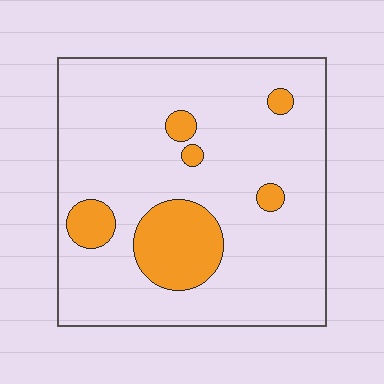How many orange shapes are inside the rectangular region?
6.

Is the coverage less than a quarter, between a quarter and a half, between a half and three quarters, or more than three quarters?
Less than a quarter.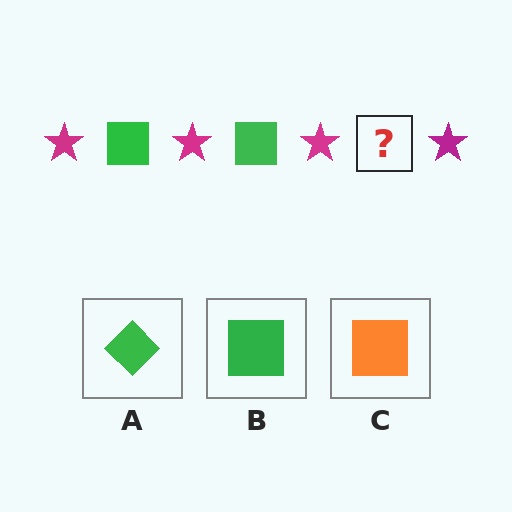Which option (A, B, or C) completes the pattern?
B.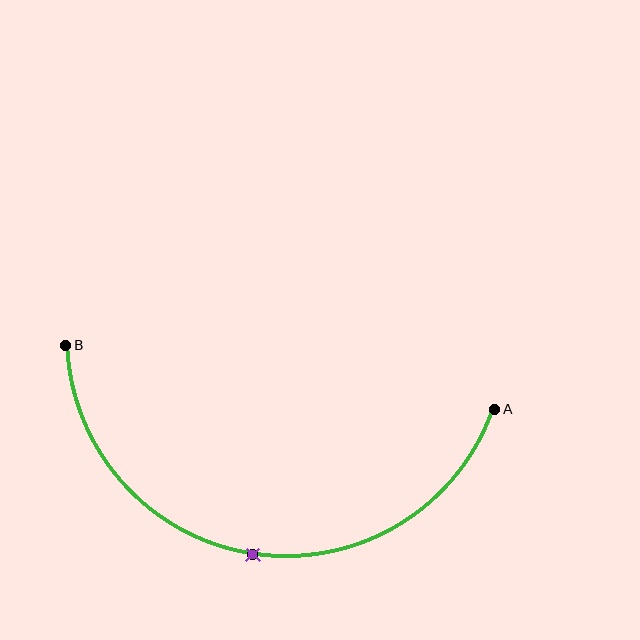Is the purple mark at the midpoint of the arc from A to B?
Yes. The purple mark lies on the arc at equal arc-length from both A and B — it is the arc midpoint.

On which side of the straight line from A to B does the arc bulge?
The arc bulges below the straight line connecting A and B.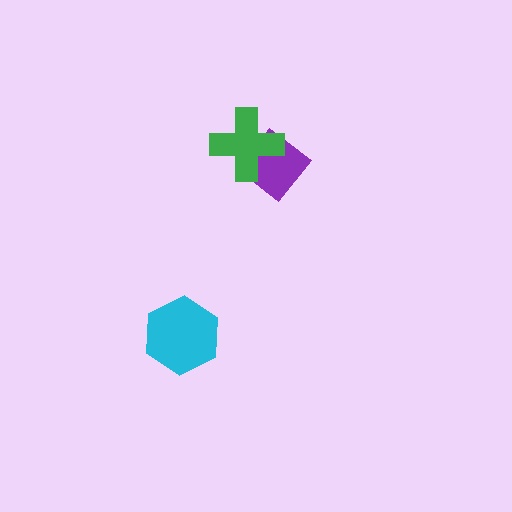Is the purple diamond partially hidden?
Yes, it is partially covered by another shape.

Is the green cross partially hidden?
No, no other shape covers it.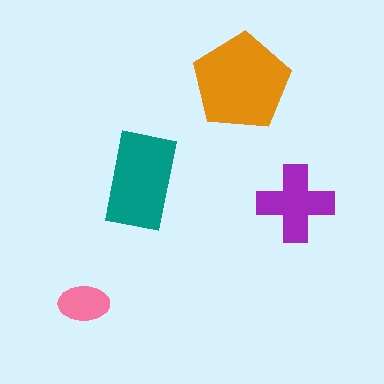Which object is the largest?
The orange pentagon.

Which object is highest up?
The orange pentagon is topmost.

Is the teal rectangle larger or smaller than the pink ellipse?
Larger.